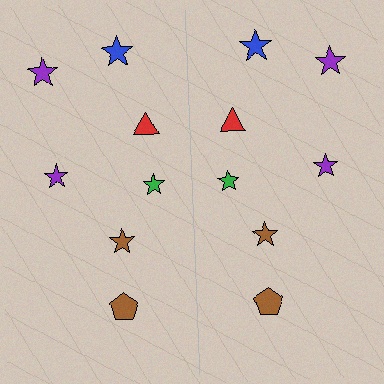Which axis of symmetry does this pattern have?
The pattern has a vertical axis of symmetry running through the center of the image.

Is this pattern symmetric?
Yes, this pattern has bilateral (reflection) symmetry.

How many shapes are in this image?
There are 14 shapes in this image.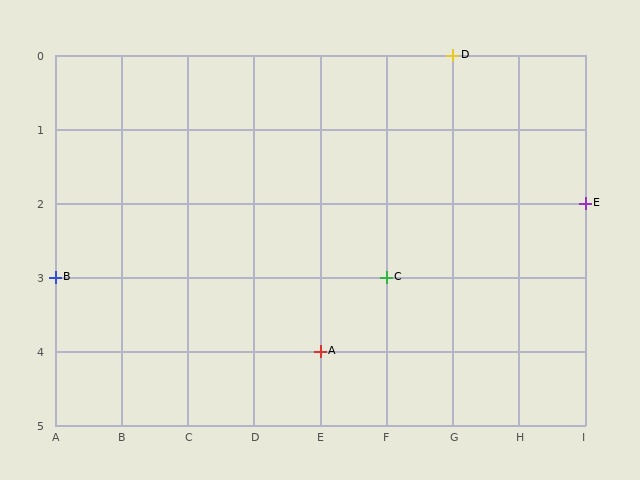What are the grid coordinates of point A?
Point A is at grid coordinates (E, 4).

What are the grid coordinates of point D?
Point D is at grid coordinates (G, 0).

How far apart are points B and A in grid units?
Points B and A are 4 columns and 1 row apart (about 4.1 grid units diagonally).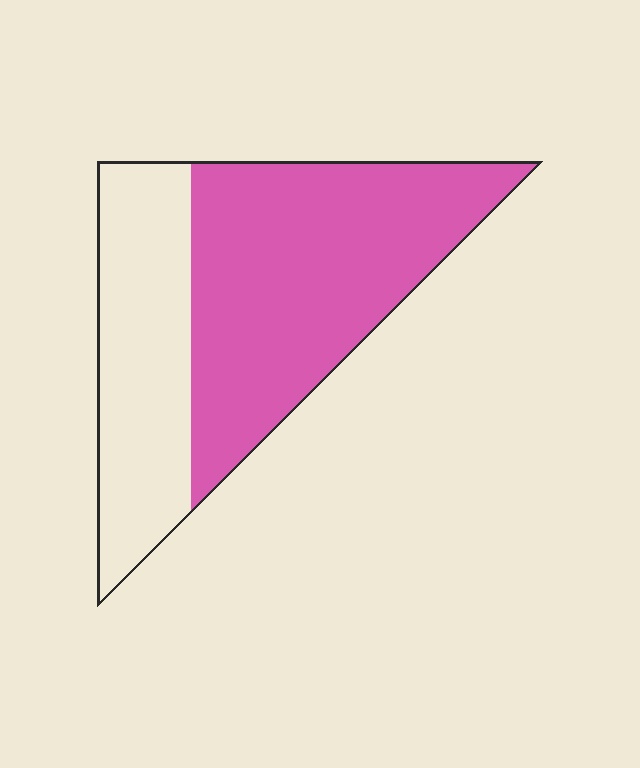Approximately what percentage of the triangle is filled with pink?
Approximately 60%.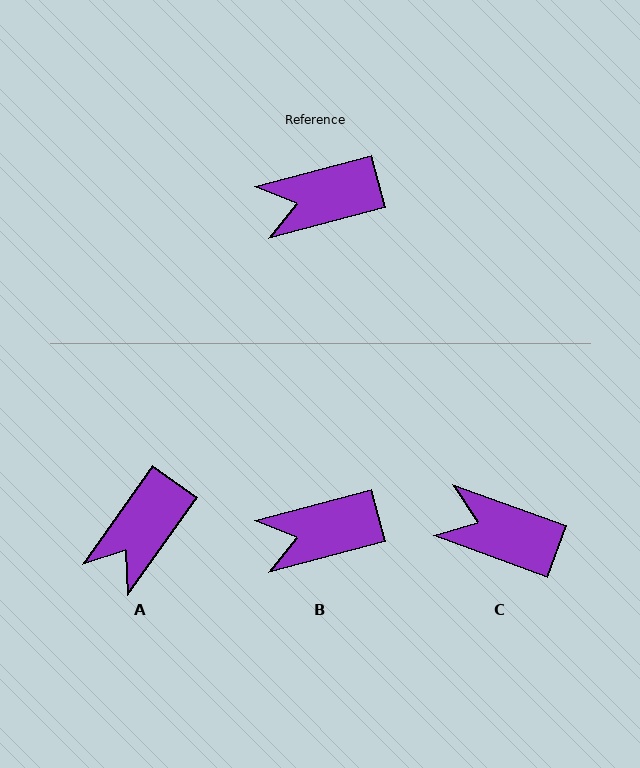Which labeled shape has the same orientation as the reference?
B.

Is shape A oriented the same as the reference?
No, it is off by about 40 degrees.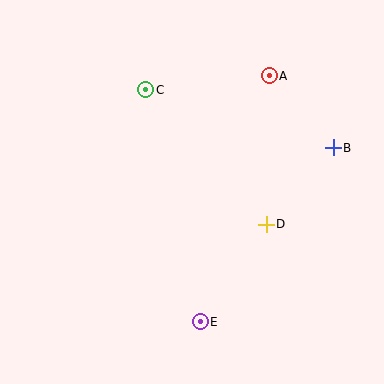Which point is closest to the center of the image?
Point D at (266, 224) is closest to the center.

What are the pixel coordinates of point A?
Point A is at (269, 76).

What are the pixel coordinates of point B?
Point B is at (333, 148).